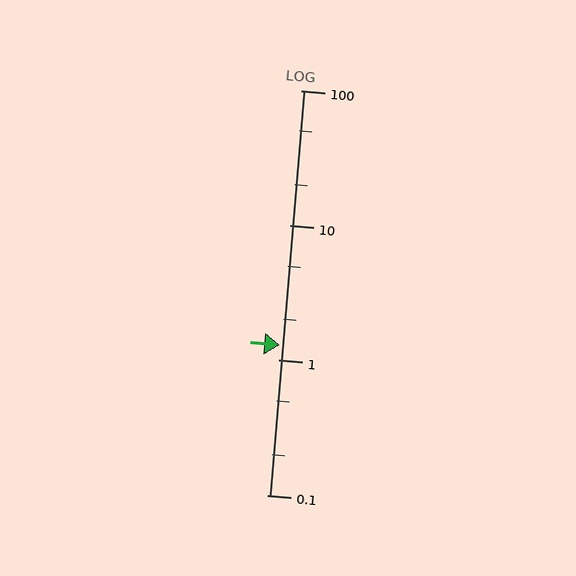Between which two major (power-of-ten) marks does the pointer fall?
The pointer is between 1 and 10.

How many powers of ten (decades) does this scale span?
The scale spans 3 decades, from 0.1 to 100.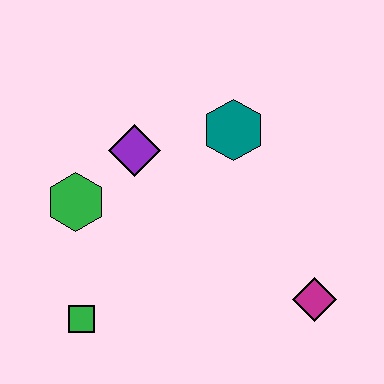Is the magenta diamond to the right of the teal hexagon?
Yes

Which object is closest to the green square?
The green hexagon is closest to the green square.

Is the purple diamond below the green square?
No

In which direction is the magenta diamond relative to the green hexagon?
The magenta diamond is to the right of the green hexagon.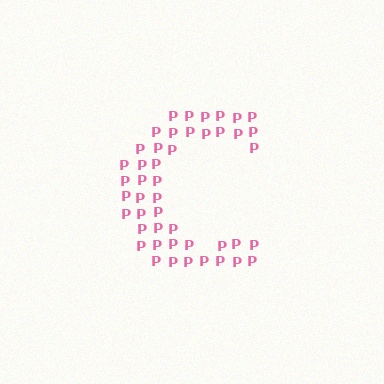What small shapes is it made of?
It is made of small letter P's.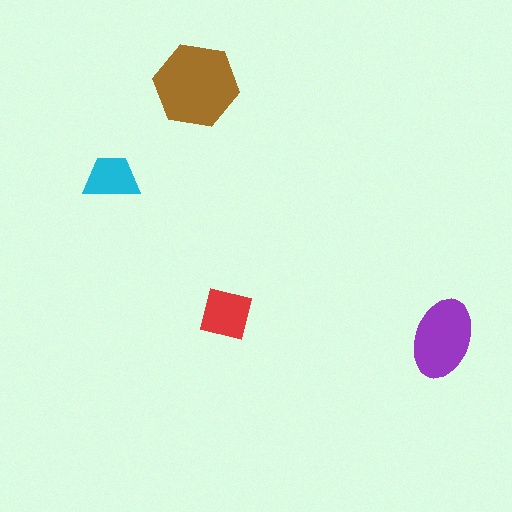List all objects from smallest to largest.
The cyan trapezoid, the red square, the purple ellipse, the brown hexagon.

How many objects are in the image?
There are 4 objects in the image.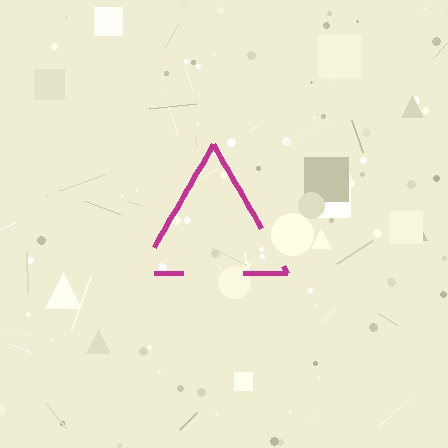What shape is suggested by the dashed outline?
The dashed outline suggests a triangle.